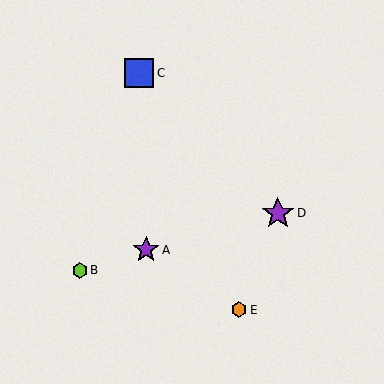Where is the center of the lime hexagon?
The center of the lime hexagon is at (80, 270).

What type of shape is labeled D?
Shape D is a purple star.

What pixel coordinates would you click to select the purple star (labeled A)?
Click at (146, 250) to select the purple star A.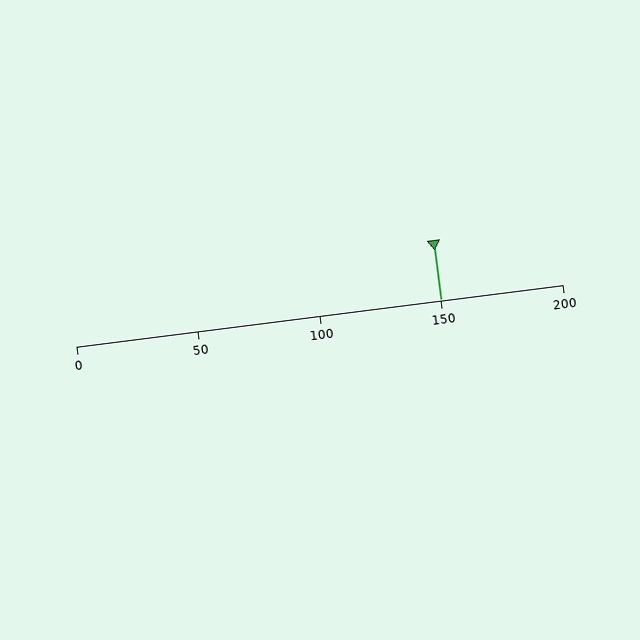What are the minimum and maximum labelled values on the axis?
The axis runs from 0 to 200.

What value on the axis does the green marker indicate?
The marker indicates approximately 150.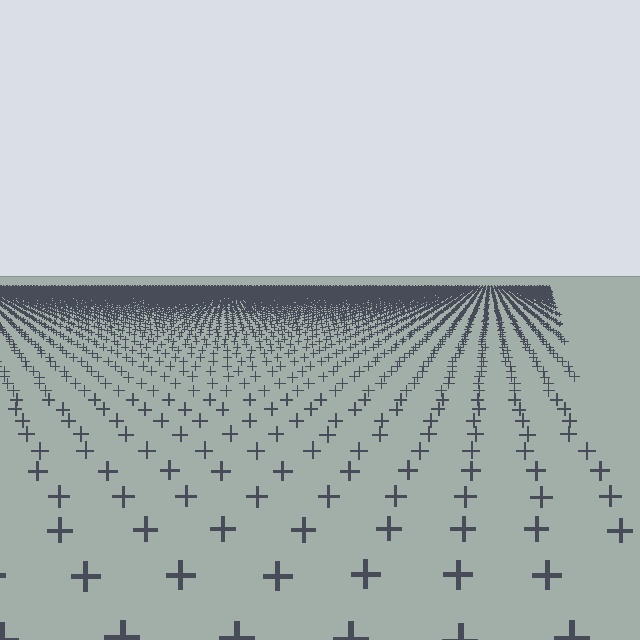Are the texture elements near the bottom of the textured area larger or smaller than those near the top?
Larger. Near the bottom, elements are closer to the viewer and appear at a bigger on-screen size.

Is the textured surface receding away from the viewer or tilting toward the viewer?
The surface is receding away from the viewer. Texture elements get smaller and denser toward the top.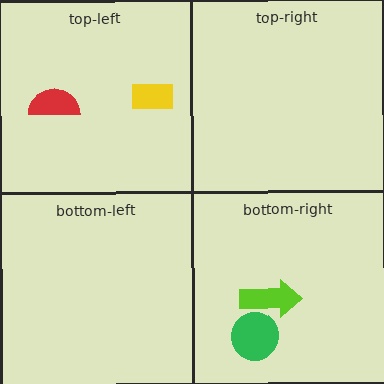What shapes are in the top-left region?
The red semicircle, the yellow rectangle.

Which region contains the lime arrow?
The bottom-right region.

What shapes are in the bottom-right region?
The lime arrow, the green circle.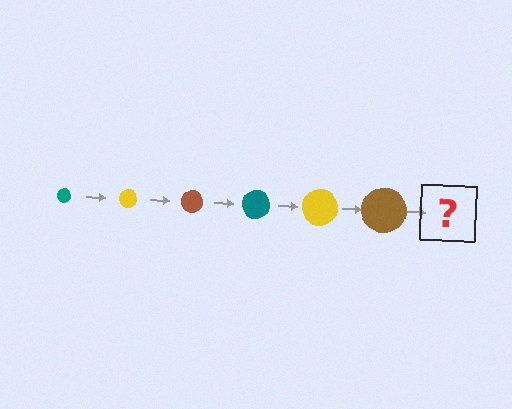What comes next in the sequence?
The next element should be a teal circle, larger than the previous one.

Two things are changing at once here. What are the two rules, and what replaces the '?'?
The two rules are that the circle grows larger each step and the color cycles through teal, yellow, and brown. The '?' should be a teal circle, larger than the previous one.